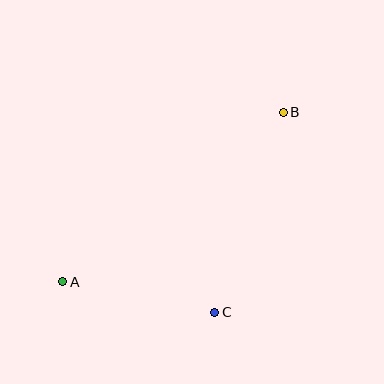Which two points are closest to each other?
Points A and C are closest to each other.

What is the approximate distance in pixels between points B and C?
The distance between B and C is approximately 211 pixels.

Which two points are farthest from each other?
Points A and B are farthest from each other.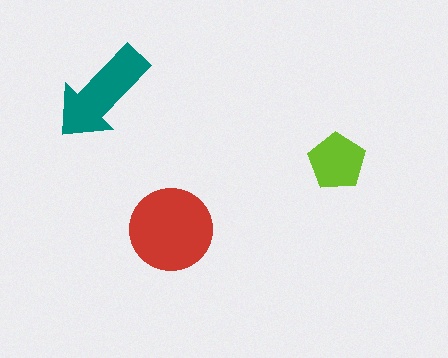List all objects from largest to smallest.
The red circle, the teal arrow, the lime pentagon.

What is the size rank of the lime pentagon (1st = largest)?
3rd.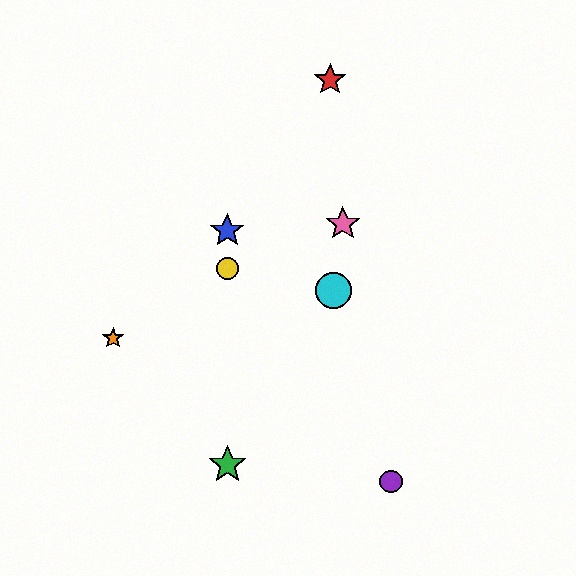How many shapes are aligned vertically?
3 shapes (the blue star, the green star, the yellow circle) are aligned vertically.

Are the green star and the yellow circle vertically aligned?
Yes, both are at x≈227.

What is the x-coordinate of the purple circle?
The purple circle is at x≈391.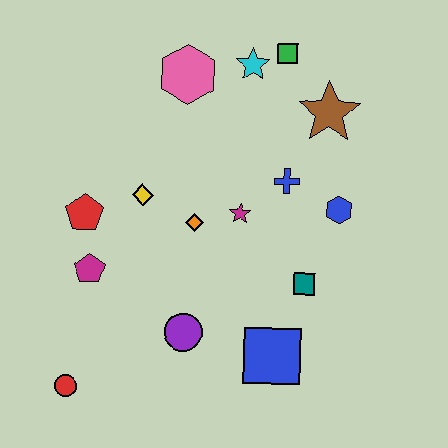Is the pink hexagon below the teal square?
No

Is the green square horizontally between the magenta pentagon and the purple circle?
No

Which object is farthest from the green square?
The red circle is farthest from the green square.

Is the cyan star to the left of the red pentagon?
No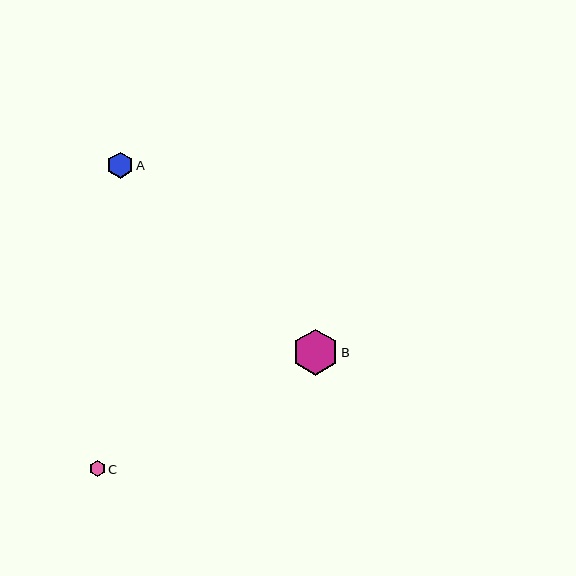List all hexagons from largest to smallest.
From largest to smallest: B, A, C.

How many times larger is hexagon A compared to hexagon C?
Hexagon A is approximately 1.6 times the size of hexagon C.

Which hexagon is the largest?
Hexagon B is the largest with a size of approximately 46 pixels.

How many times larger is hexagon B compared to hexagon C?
Hexagon B is approximately 2.8 times the size of hexagon C.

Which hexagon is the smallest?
Hexagon C is the smallest with a size of approximately 16 pixels.